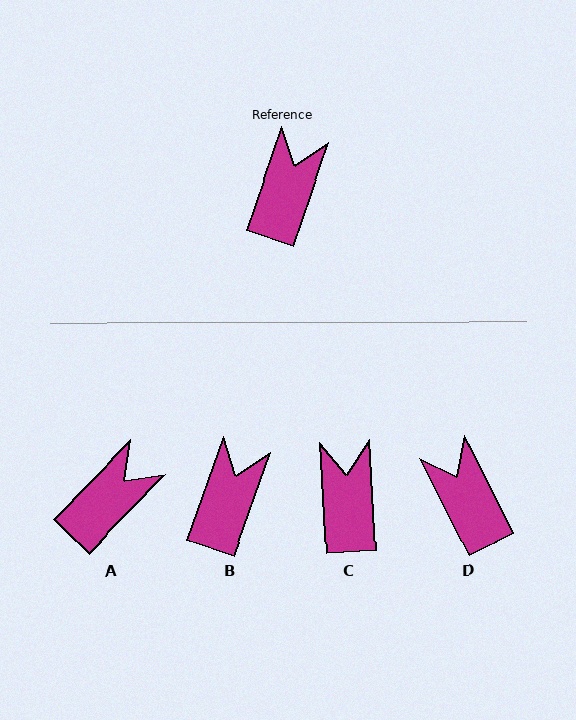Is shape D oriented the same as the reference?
No, it is off by about 46 degrees.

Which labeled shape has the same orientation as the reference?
B.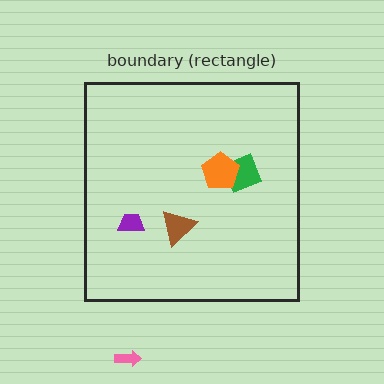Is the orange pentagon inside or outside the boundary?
Inside.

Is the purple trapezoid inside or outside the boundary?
Inside.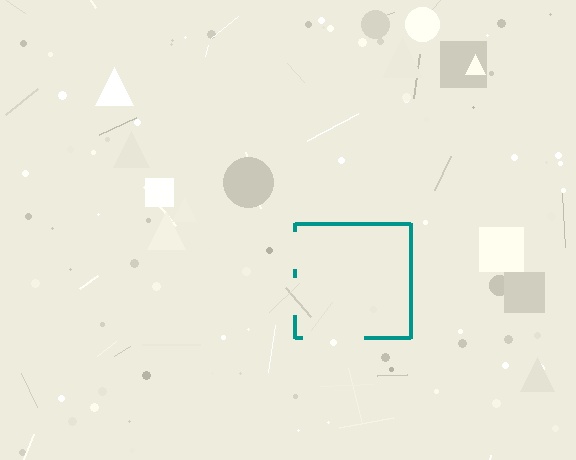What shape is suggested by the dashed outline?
The dashed outline suggests a square.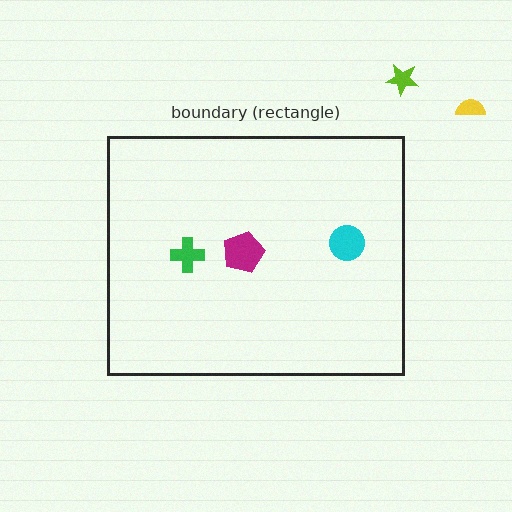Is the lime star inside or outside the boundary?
Outside.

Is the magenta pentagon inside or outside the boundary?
Inside.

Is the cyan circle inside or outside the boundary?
Inside.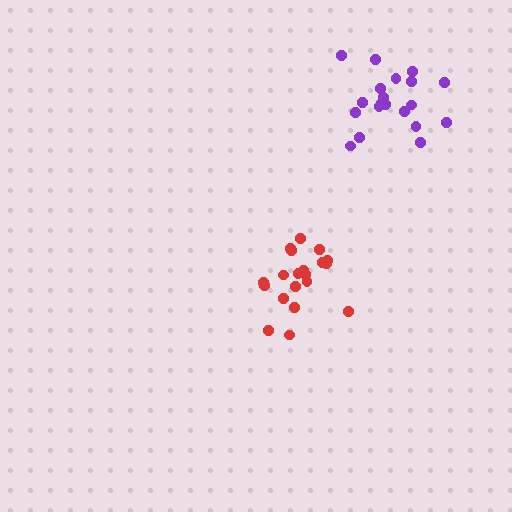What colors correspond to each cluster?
The clusters are colored: purple, red.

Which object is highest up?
The purple cluster is topmost.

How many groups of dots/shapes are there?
There are 2 groups.